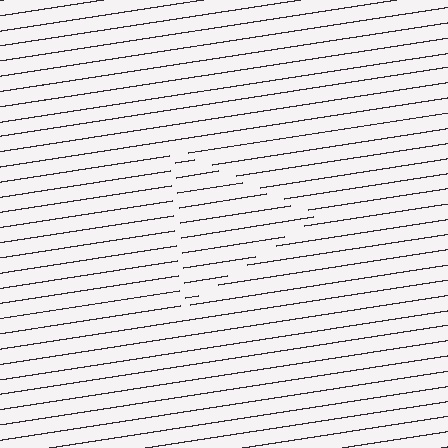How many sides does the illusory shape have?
3 sides — the line-ends trace a triangle.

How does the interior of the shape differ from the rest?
The interior of the shape contains the same grating, shifted by half a period — the contour is defined by the phase discontinuity where line-ends from the inner and outer gratings abut.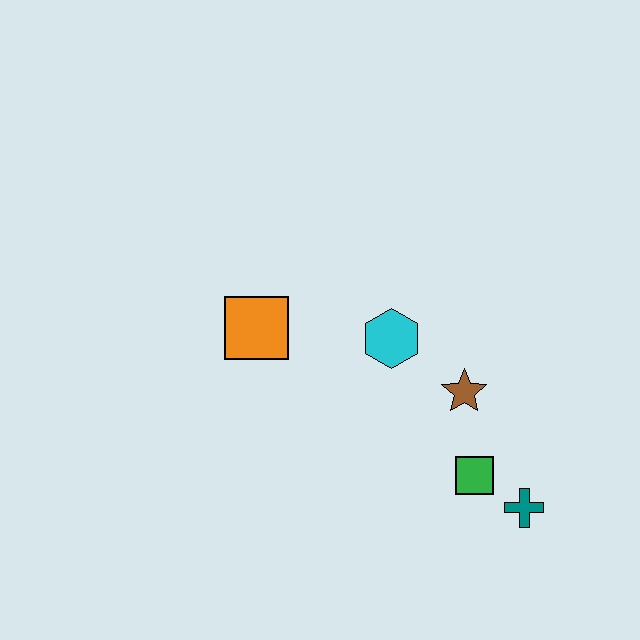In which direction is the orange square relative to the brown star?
The orange square is to the left of the brown star.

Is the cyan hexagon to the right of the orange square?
Yes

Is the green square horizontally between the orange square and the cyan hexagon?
No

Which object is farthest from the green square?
The orange square is farthest from the green square.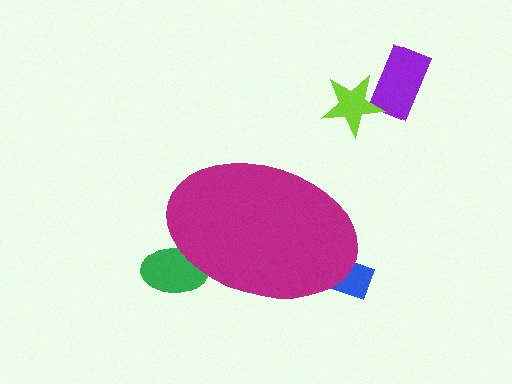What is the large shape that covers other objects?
A magenta ellipse.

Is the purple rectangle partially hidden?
No, the purple rectangle is fully visible.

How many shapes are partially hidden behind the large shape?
2 shapes are partially hidden.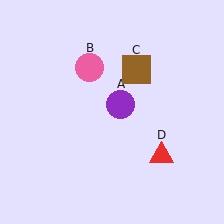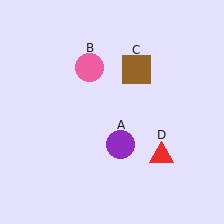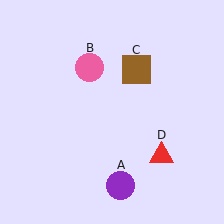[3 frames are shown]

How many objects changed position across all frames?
1 object changed position: purple circle (object A).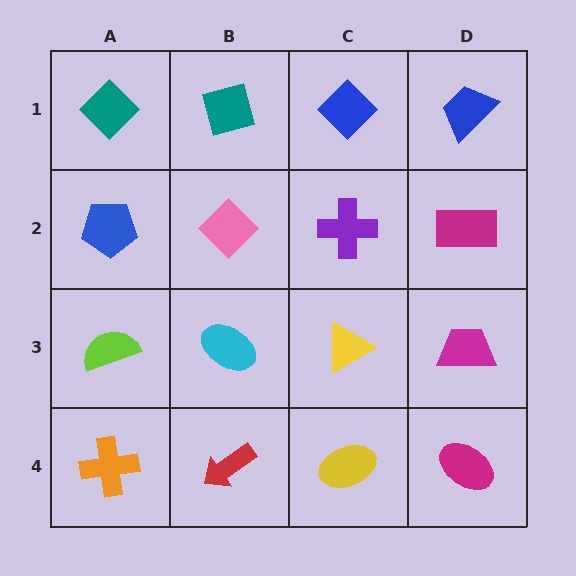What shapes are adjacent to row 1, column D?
A magenta rectangle (row 2, column D), a blue diamond (row 1, column C).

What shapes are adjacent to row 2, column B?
A teal square (row 1, column B), a cyan ellipse (row 3, column B), a blue pentagon (row 2, column A), a purple cross (row 2, column C).